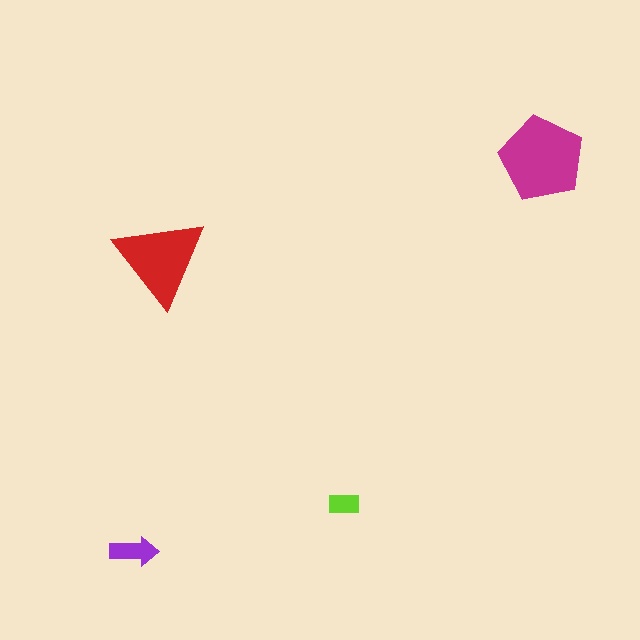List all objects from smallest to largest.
The lime rectangle, the purple arrow, the red triangle, the magenta pentagon.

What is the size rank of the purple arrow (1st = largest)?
3rd.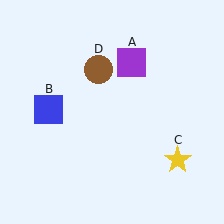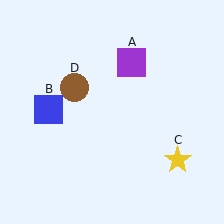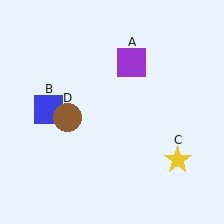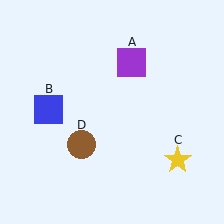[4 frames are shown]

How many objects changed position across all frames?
1 object changed position: brown circle (object D).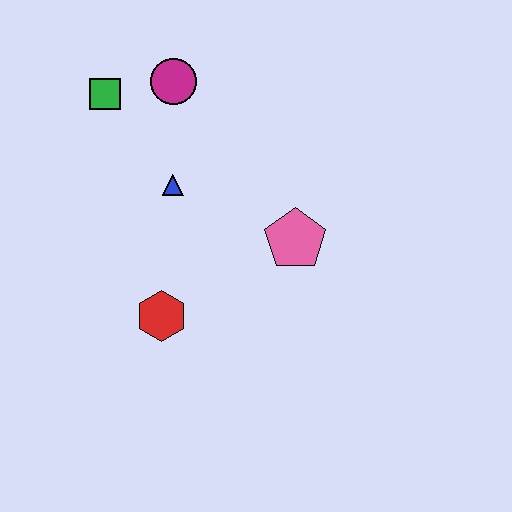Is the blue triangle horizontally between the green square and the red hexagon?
No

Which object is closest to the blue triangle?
The magenta circle is closest to the blue triangle.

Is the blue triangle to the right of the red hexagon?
Yes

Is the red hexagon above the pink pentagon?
No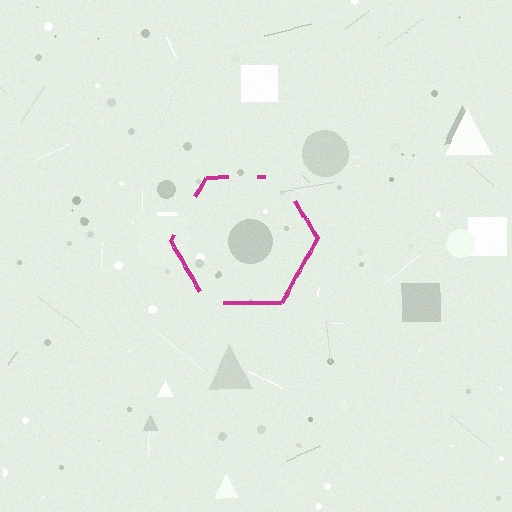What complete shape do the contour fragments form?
The contour fragments form a hexagon.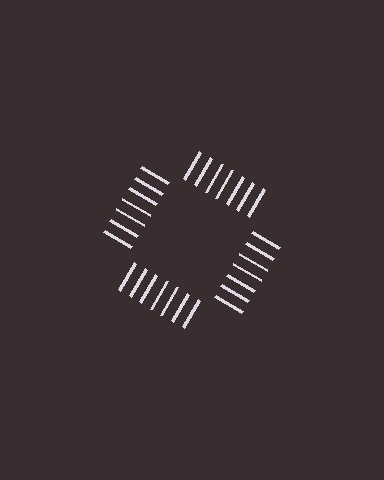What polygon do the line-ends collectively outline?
An illusory square — the line segments terminate on its edges but no continuous stroke is drawn.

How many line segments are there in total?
28 — 7 along each of the 4 edges.